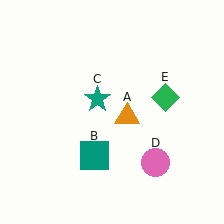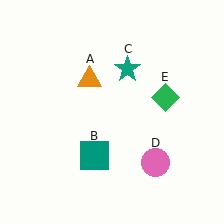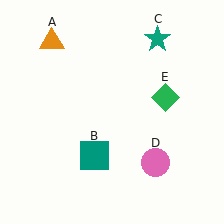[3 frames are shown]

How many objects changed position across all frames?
2 objects changed position: orange triangle (object A), teal star (object C).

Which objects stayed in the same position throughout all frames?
Teal square (object B) and pink circle (object D) and green diamond (object E) remained stationary.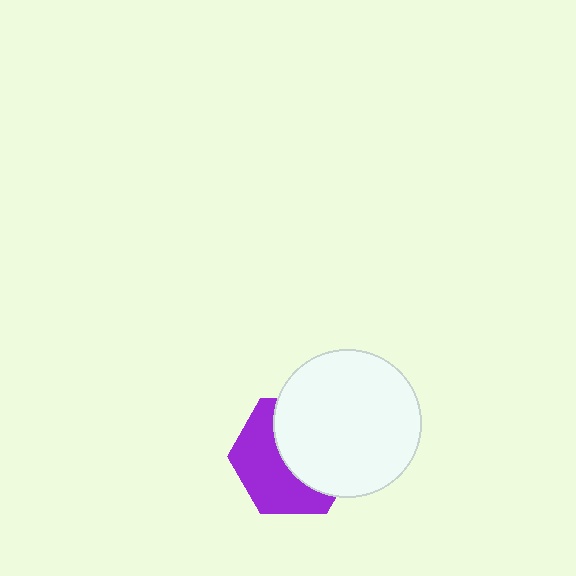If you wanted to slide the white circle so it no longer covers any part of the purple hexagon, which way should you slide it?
Slide it toward the upper-right — that is the most direct way to separate the two shapes.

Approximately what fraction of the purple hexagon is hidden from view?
Roughly 52% of the purple hexagon is hidden behind the white circle.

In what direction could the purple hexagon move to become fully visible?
The purple hexagon could move toward the lower-left. That would shift it out from behind the white circle entirely.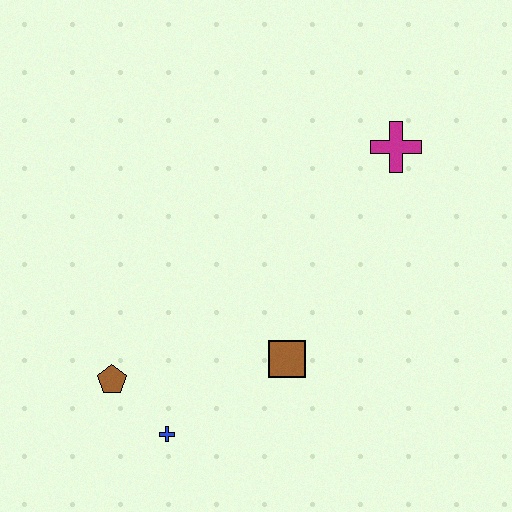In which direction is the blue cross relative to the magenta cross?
The blue cross is below the magenta cross.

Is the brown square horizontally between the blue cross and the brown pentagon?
No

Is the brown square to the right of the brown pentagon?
Yes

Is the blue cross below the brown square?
Yes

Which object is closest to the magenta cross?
The brown square is closest to the magenta cross.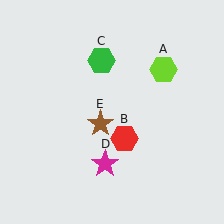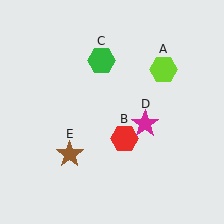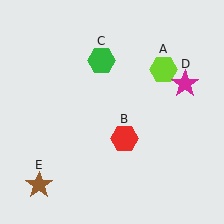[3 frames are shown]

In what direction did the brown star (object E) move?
The brown star (object E) moved down and to the left.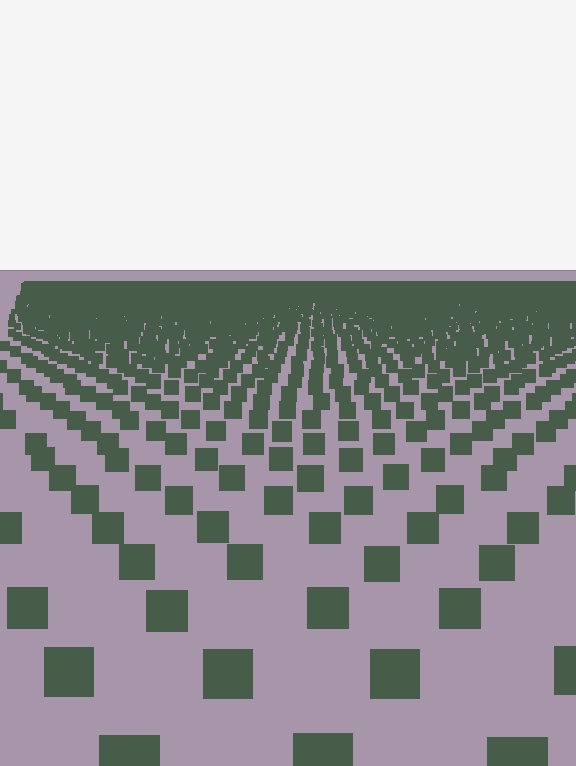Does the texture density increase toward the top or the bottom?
Density increases toward the top.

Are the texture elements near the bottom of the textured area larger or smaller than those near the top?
Larger. Near the bottom, elements are closer to the viewer and appear at a bigger on-screen size.